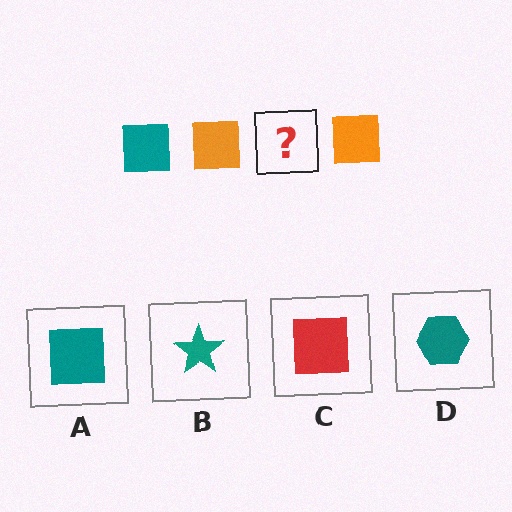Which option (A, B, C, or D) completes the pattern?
A.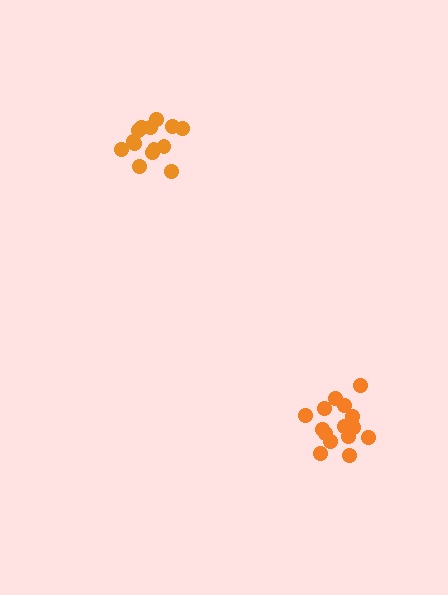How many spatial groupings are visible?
There are 2 spatial groupings.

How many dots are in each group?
Group 1: 14 dots, Group 2: 17 dots (31 total).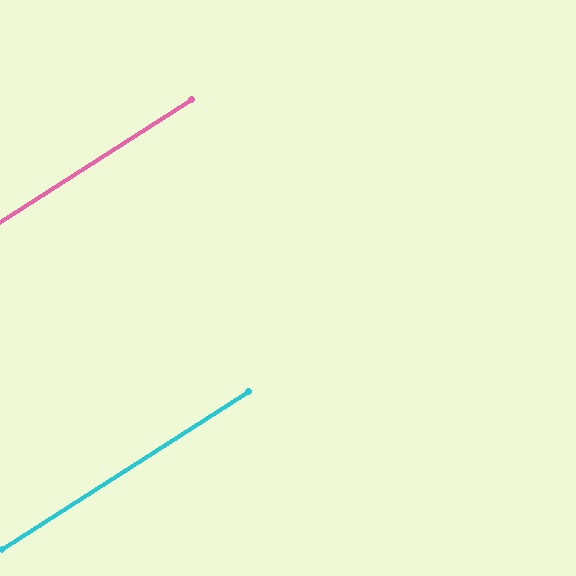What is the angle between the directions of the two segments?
Approximately 0 degrees.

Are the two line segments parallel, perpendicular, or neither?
Parallel — their directions differ by only 0.2°.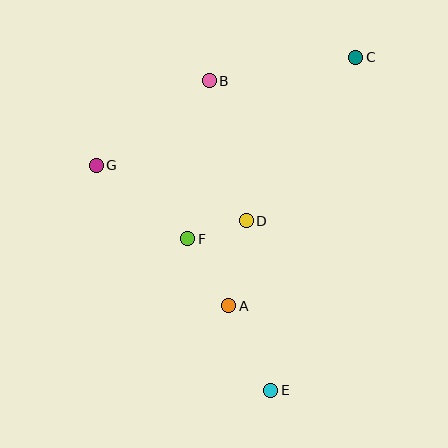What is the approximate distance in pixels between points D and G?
The distance between D and G is approximately 160 pixels.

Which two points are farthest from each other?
Points C and E are farthest from each other.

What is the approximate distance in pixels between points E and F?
The distance between E and F is approximately 173 pixels.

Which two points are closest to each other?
Points D and F are closest to each other.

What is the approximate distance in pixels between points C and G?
The distance between C and G is approximately 281 pixels.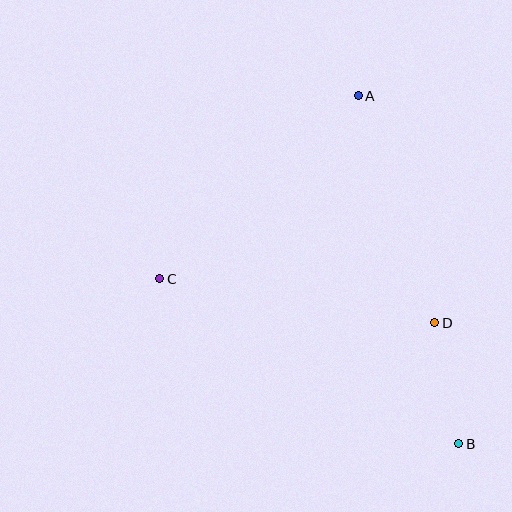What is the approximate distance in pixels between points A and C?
The distance between A and C is approximately 270 pixels.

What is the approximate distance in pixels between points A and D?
The distance between A and D is approximately 240 pixels.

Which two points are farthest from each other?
Points A and B are farthest from each other.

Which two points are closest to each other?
Points B and D are closest to each other.